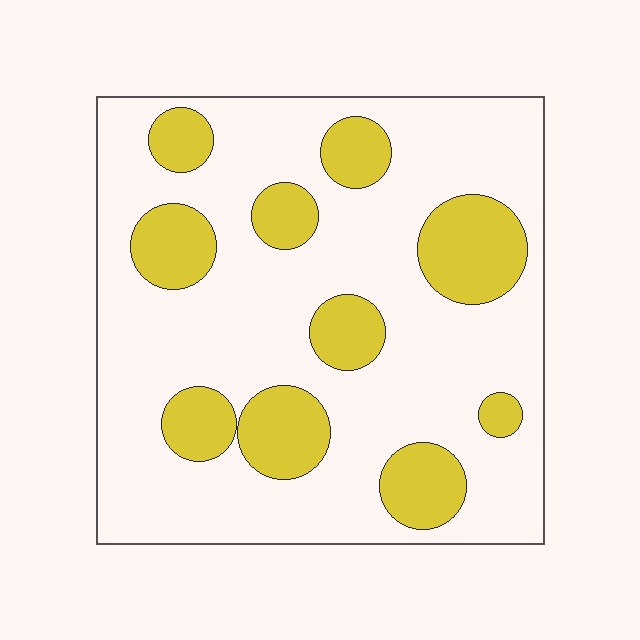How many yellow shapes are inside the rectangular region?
10.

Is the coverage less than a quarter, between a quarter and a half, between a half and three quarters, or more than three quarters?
Between a quarter and a half.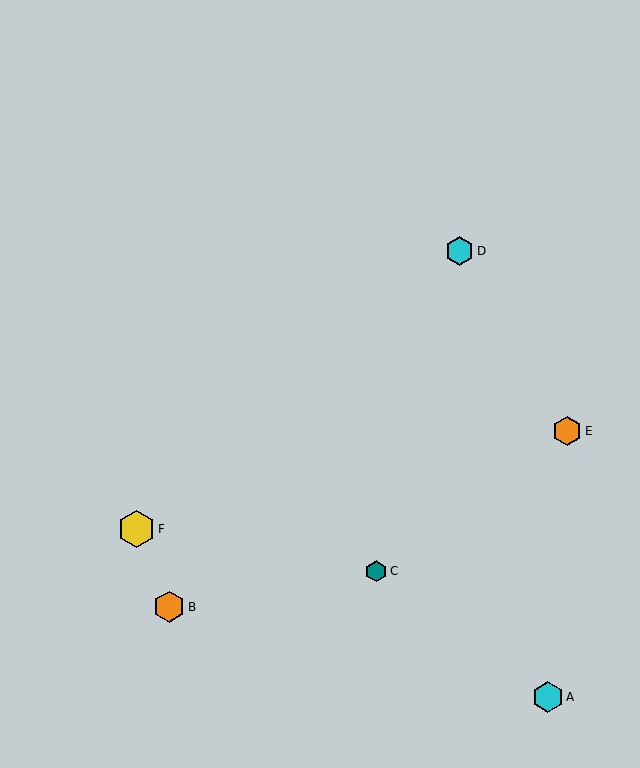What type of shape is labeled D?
Shape D is a cyan hexagon.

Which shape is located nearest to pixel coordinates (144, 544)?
The yellow hexagon (labeled F) at (136, 529) is nearest to that location.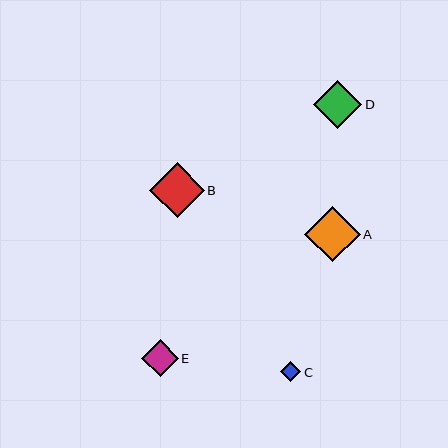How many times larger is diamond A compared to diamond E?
Diamond A is approximately 1.5 times the size of diamond E.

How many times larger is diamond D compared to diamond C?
Diamond D is approximately 2.4 times the size of diamond C.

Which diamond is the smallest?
Diamond C is the smallest with a size of approximately 20 pixels.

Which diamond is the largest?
Diamond A is the largest with a size of approximately 55 pixels.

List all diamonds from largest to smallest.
From largest to smallest: A, B, D, E, C.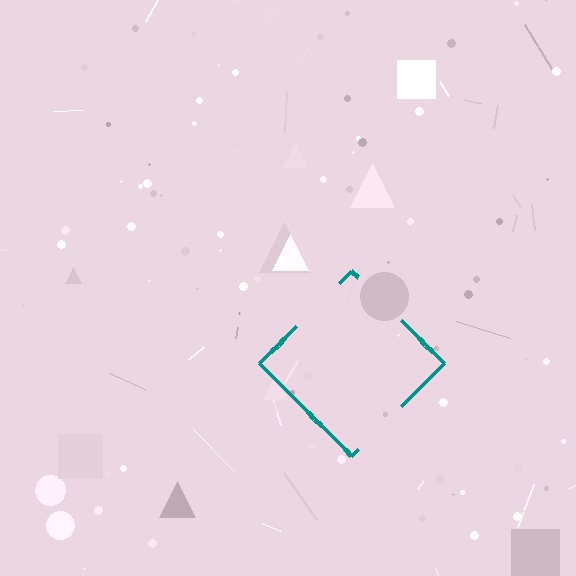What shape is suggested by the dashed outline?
The dashed outline suggests a diamond.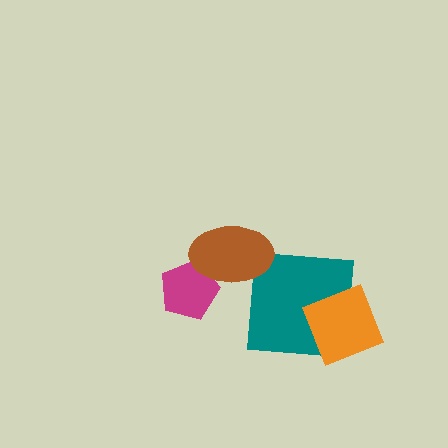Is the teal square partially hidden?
Yes, it is partially covered by another shape.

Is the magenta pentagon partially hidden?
Yes, it is partially covered by another shape.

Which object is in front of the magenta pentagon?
The brown ellipse is in front of the magenta pentagon.